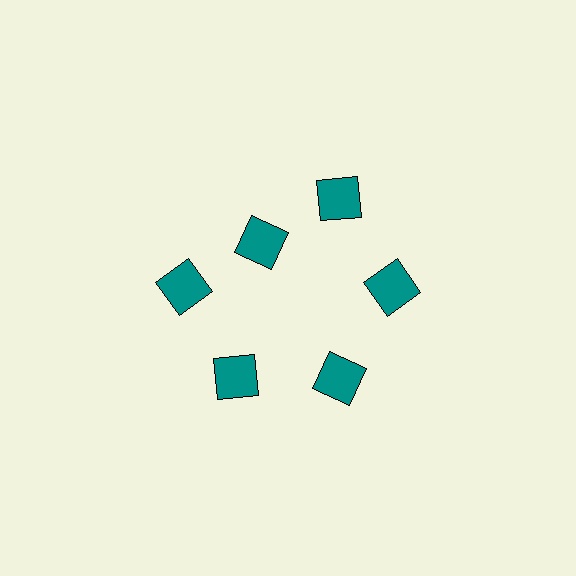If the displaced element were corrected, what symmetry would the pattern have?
It would have 6-fold rotational symmetry — the pattern would map onto itself every 60 degrees.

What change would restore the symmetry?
The symmetry would be restored by moving it outward, back onto the ring so that all 6 squares sit at equal angles and equal distance from the center.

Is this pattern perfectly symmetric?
No. The 6 teal squares are arranged in a ring, but one element near the 11 o'clock position is pulled inward toward the center, breaking the 6-fold rotational symmetry.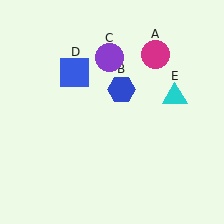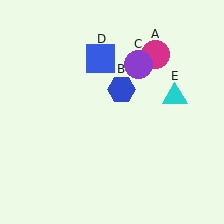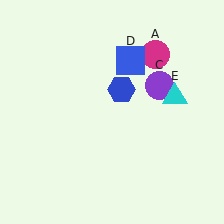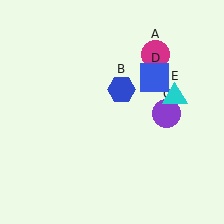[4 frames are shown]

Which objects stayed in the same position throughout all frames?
Magenta circle (object A) and blue hexagon (object B) and cyan triangle (object E) remained stationary.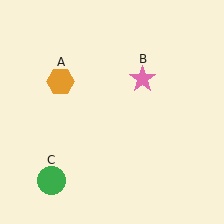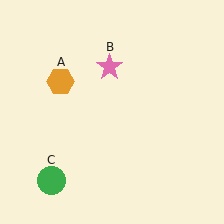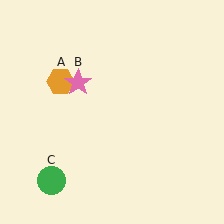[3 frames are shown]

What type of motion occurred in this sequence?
The pink star (object B) rotated counterclockwise around the center of the scene.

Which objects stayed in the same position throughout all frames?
Orange hexagon (object A) and green circle (object C) remained stationary.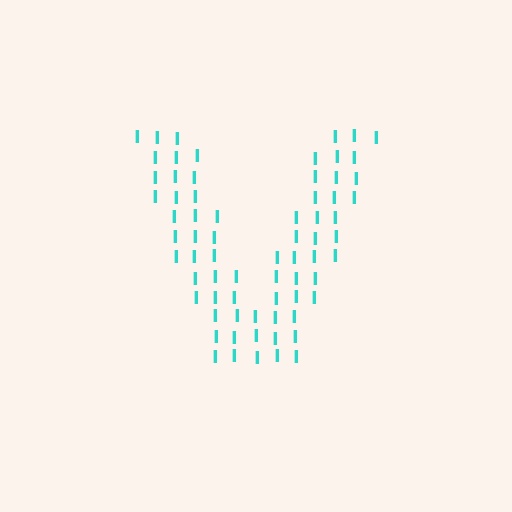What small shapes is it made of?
It is made of small letter I's.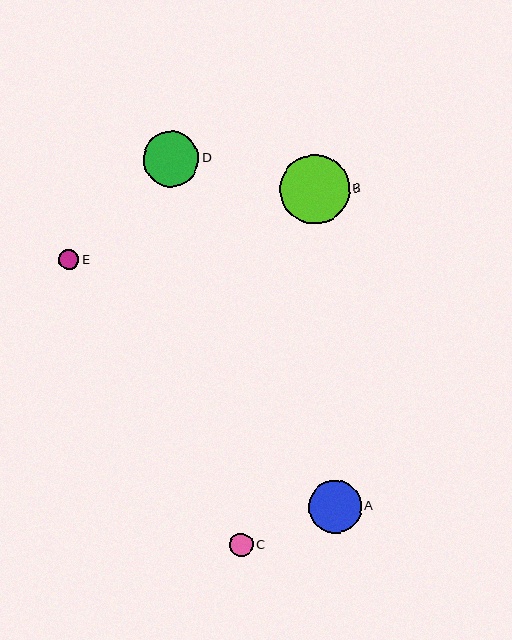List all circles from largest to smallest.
From largest to smallest: B, D, A, C, E.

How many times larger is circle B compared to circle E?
Circle B is approximately 3.4 times the size of circle E.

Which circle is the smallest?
Circle E is the smallest with a size of approximately 20 pixels.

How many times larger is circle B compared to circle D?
Circle B is approximately 1.3 times the size of circle D.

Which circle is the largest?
Circle B is the largest with a size of approximately 69 pixels.